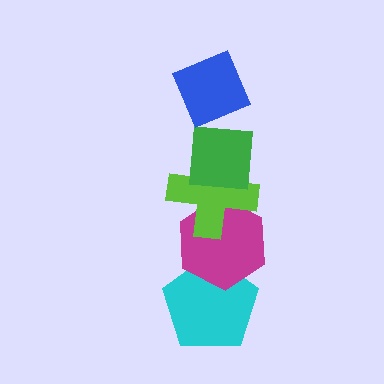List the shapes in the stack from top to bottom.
From top to bottom: the blue diamond, the green square, the lime cross, the magenta hexagon, the cyan pentagon.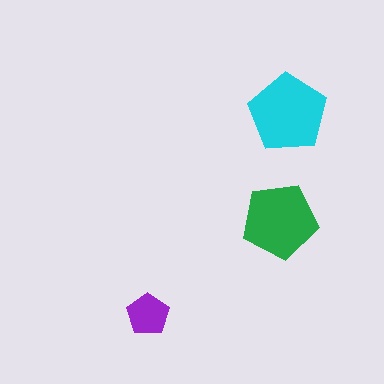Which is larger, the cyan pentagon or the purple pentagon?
The cyan one.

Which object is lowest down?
The purple pentagon is bottommost.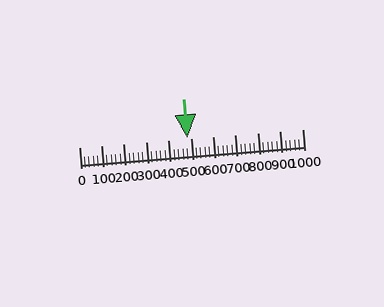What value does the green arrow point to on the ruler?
The green arrow points to approximately 484.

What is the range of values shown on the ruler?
The ruler shows values from 0 to 1000.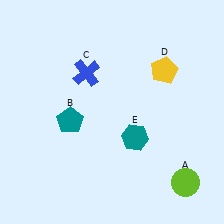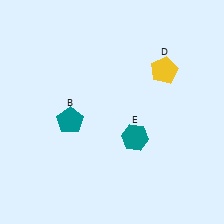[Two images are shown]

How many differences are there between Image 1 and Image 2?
There are 2 differences between the two images.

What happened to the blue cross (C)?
The blue cross (C) was removed in Image 2. It was in the top-left area of Image 1.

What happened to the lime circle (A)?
The lime circle (A) was removed in Image 2. It was in the bottom-right area of Image 1.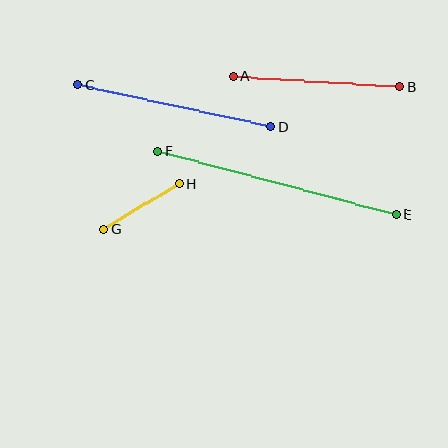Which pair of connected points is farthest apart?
Points E and F are farthest apart.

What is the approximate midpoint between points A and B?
The midpoint is at approximately (316, 82) pixels.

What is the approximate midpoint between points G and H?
The midpoint is at approximately (142, 206) pixels.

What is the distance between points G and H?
The distance is approximately 88 pixels.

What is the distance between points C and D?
The distance is approximately 198 pixels.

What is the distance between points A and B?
The distance is approximately 167 pixels.